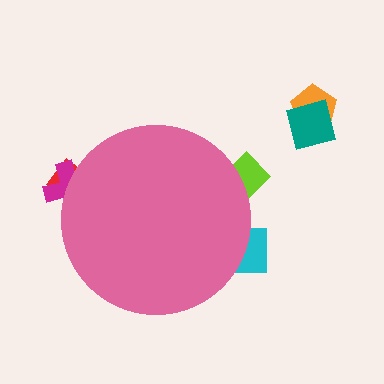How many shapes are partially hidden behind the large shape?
4 shapes are partially hidden.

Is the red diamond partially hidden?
Yes, the red diamond is partially hidden behind the pink circle.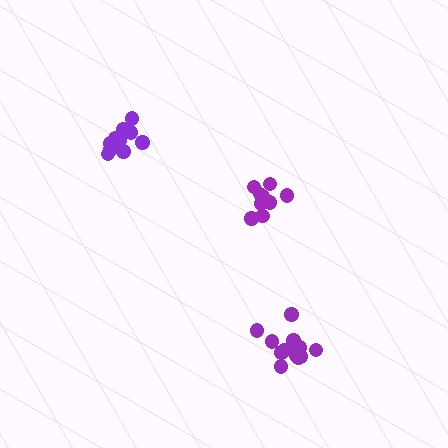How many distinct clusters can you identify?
There are 3 distinct clusters.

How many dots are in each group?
Group 1: 9 dots, Group 2: 14 dots, Group 3: 11 dots (34 total).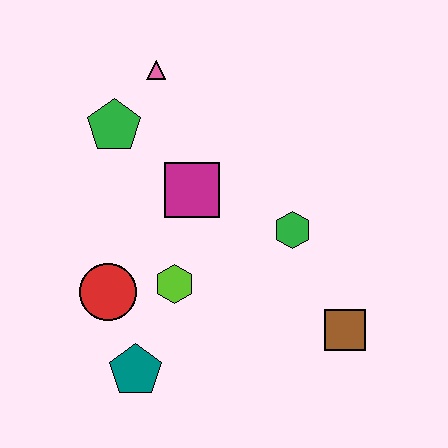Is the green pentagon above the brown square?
Yes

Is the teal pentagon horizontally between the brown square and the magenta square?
No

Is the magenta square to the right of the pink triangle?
Yes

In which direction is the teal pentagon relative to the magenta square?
The teal pentagon is below the magenta square.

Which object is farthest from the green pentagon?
The brown square is farthest from the green pentagon.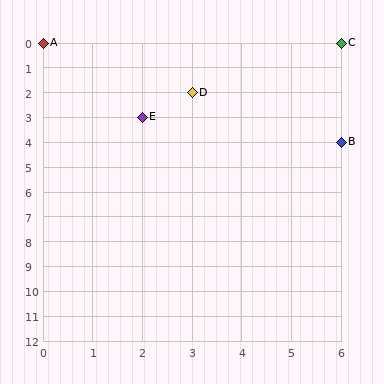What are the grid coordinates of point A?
Point A is at grid coordinates (0, 0).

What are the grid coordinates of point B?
Point B is at grid coordinates (6, 4).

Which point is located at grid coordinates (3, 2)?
Point D is at (3, 2).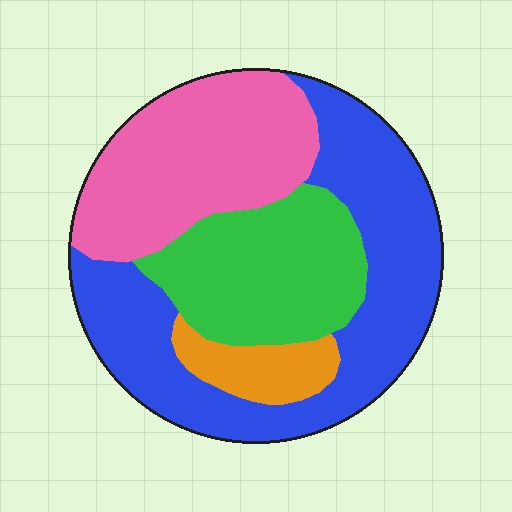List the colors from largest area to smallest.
From largest to smallest: blue, pink, green, orange.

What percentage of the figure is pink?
Pink covers 28% of the figure.